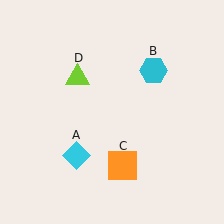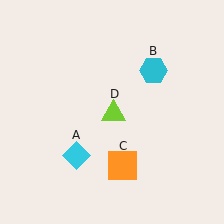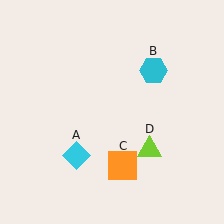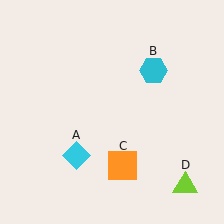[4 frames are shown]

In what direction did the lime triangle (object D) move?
The lime triangle (object D) moved down and to the right.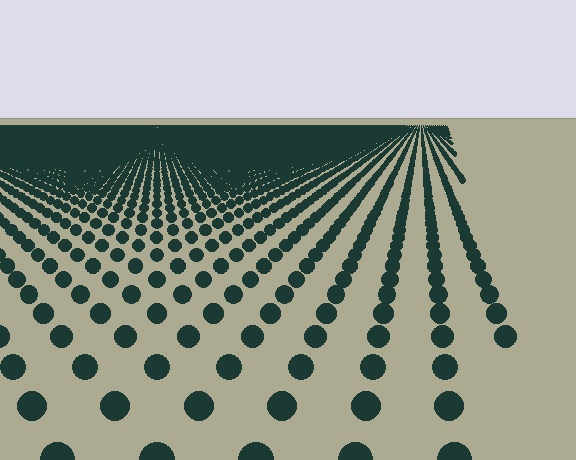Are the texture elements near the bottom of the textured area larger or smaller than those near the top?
Larger. Near the bottom, elements are closer to the viewer and appear at a bigger on-screen size.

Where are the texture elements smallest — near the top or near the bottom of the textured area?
Near the top.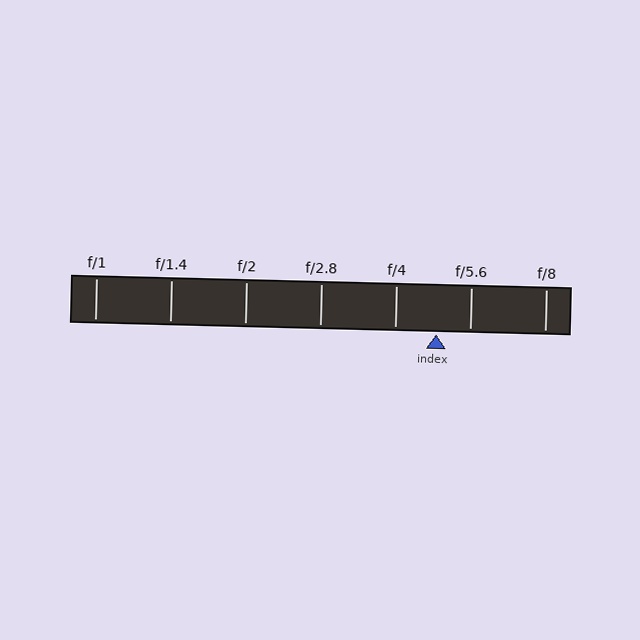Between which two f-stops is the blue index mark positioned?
The index mark is between f/4 and f/5.6.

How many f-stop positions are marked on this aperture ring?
There are 7 f-stop positions marked.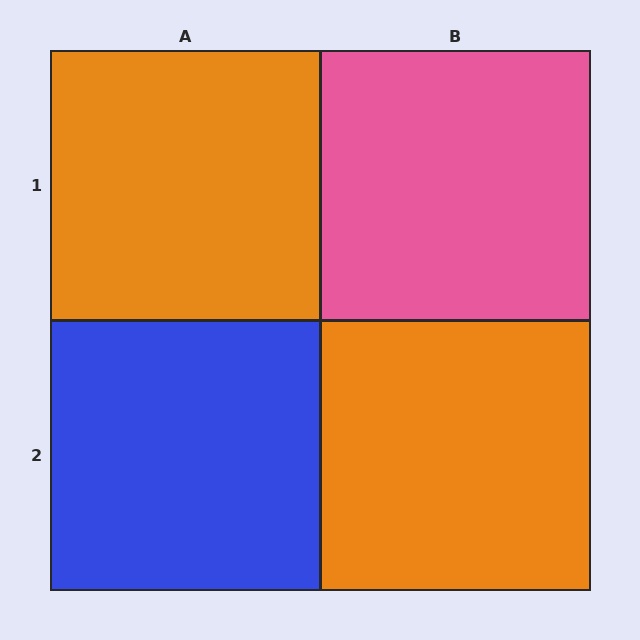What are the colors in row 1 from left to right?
Orange, pink.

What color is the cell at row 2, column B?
Orange.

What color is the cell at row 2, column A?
Blue.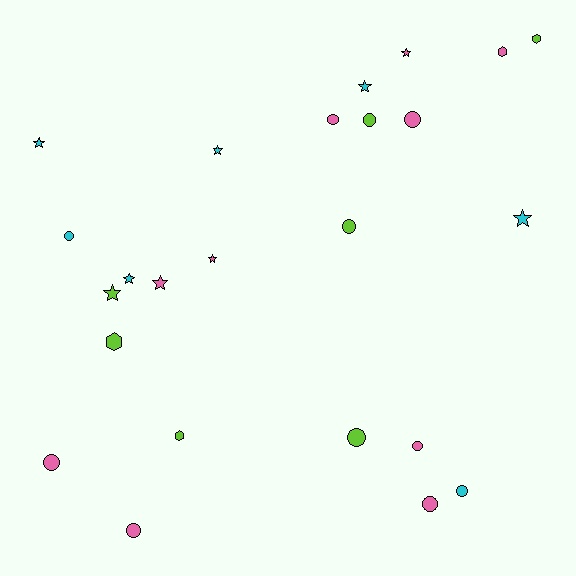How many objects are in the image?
There are 24 objects.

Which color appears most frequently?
Pink, with 10 objects.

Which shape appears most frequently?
Circle, with 11 objects.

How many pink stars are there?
There are 3 pink stars.